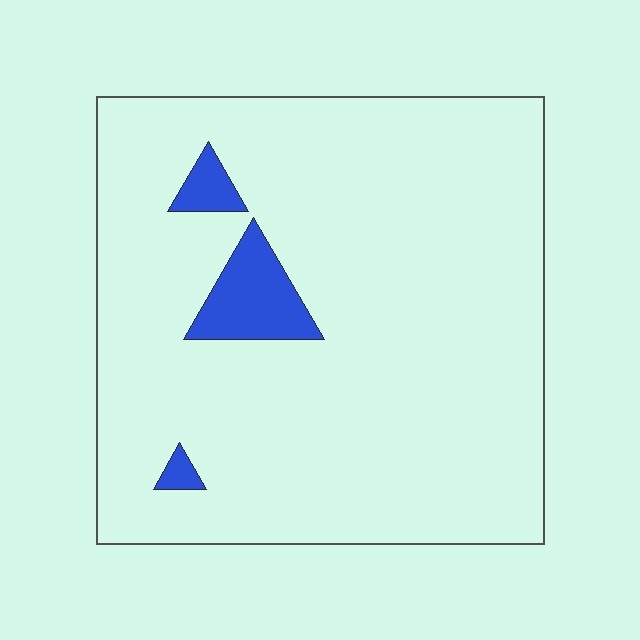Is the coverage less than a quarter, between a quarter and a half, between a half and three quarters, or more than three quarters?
Less than a quarter.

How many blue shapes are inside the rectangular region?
3.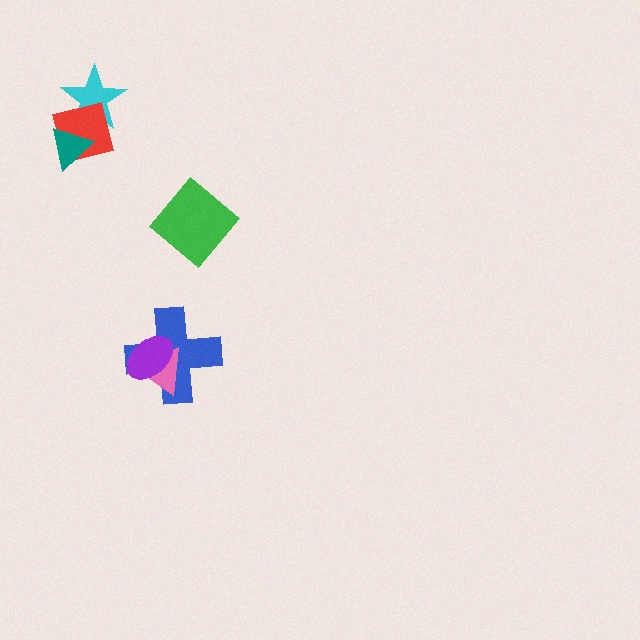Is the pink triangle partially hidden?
Yes, it is partially covered by another shape.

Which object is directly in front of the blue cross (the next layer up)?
The pink triangle is directly in front of the blue cross.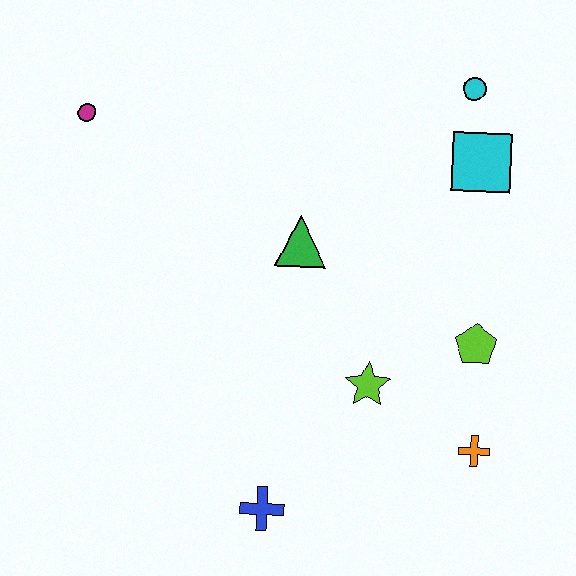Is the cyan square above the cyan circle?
No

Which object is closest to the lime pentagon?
The orange cross is closest to the lime pentagon.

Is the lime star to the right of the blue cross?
Yes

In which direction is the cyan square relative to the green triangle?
The cyan square is to the right of the green triangle.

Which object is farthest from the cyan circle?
The blue cross is farthest from the cyan circle.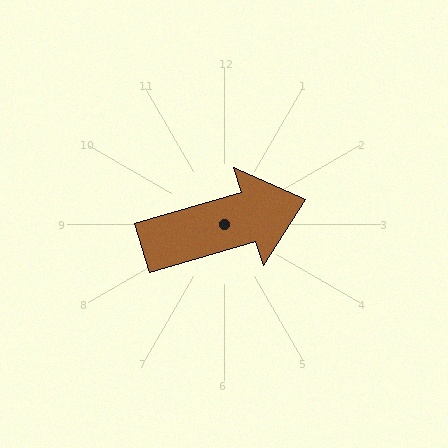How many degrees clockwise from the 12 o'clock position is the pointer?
Approximately 73 degrees.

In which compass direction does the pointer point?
East.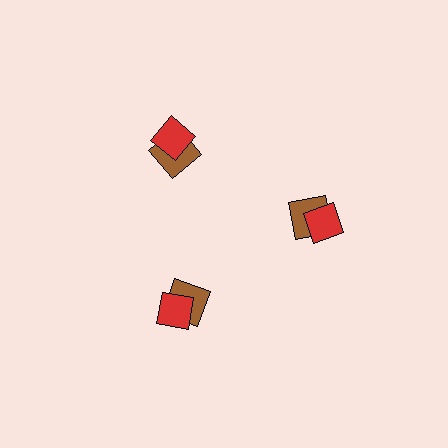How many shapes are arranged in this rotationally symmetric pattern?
There are 6 shapes, arranged in 3 groups of 2.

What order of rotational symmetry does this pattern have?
This pattern has 3-fold rotational symmetry.